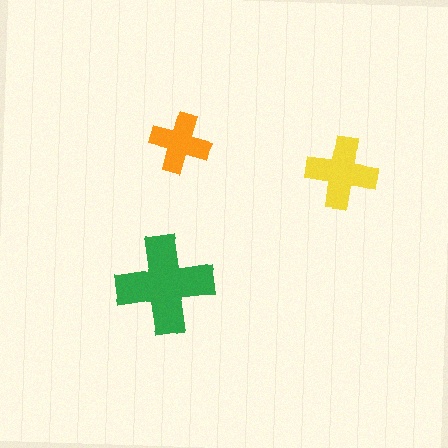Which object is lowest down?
The green cross is bottommost.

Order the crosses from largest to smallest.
the green one, the yellow one, the orange one.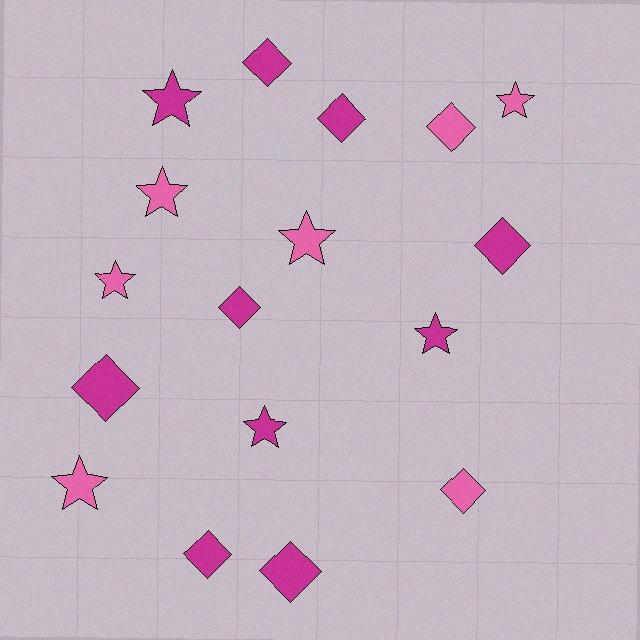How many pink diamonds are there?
There are 2 pink diamonds.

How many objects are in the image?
There are 17 objects.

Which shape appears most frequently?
Diamond, with 9 objects.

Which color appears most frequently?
Magenta, with 10 objects.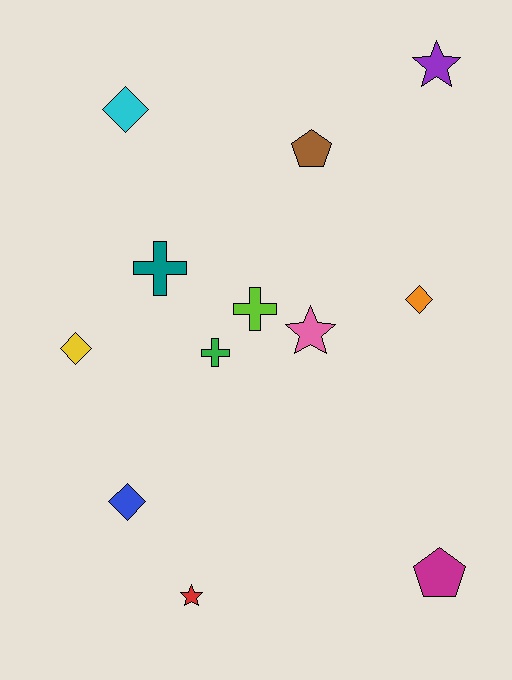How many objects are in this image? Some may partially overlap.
There are 12 objects.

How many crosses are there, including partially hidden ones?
There are 3 crosses.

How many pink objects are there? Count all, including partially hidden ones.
There is 1 pink object.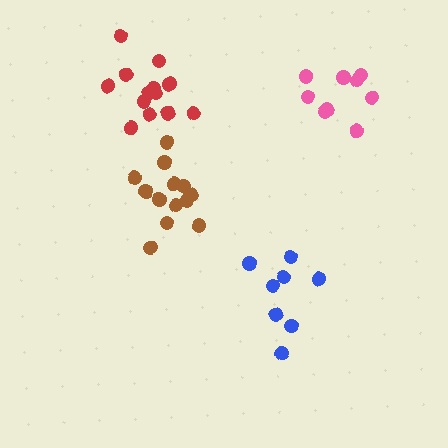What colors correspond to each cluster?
The clusters are colored: blue, brown, red, pink.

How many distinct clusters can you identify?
There are 4 distinct clusters.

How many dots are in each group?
Group 1: 8 dots, Group 2: 13 dots, Group 3: 13 dots, Group 4: 9 dots (43 total).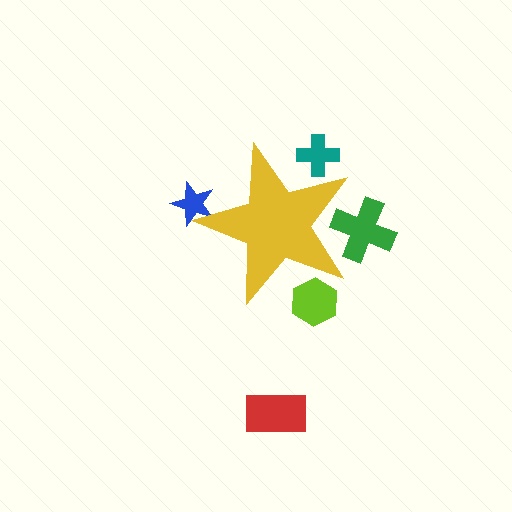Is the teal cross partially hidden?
Yes, the teal cross is partially hidden behind the yellow star.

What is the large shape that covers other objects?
A yellow star.